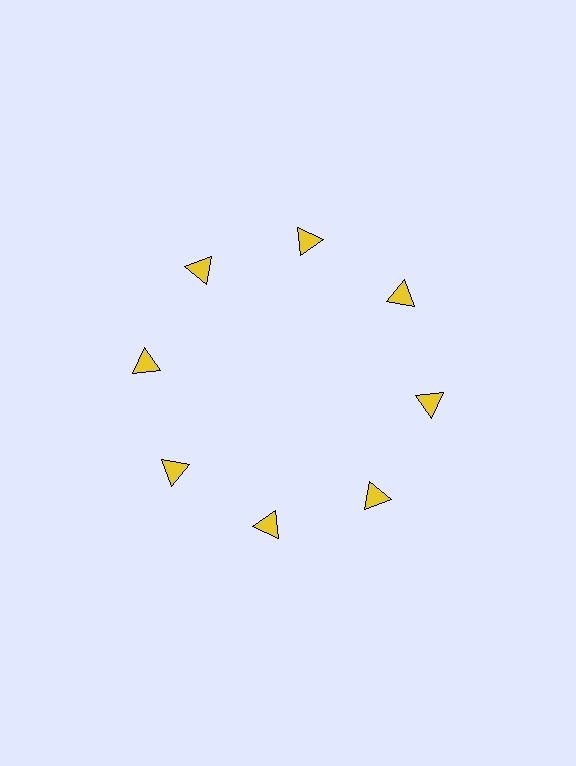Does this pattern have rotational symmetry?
Yes, this pattern has 8-fold rotational symmetry. It looks the same after rotating 45 degrees around the center.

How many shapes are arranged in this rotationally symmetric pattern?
There are 8 shapes, arranged in 8 groups of 1.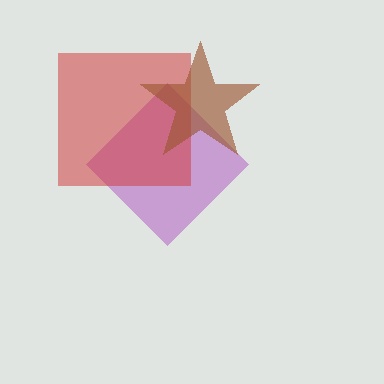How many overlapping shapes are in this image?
There are 3 overlapping shapes in the image.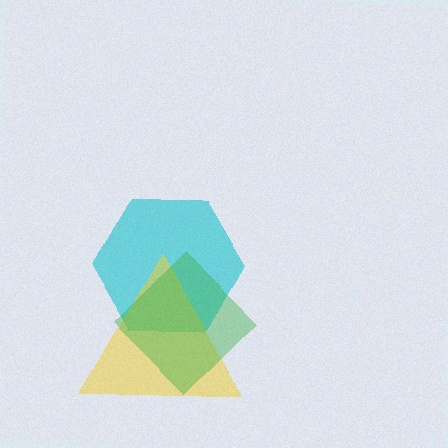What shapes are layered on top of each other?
The layered shapes are: a cyan hexagon, a yellow triangle, a green diamond.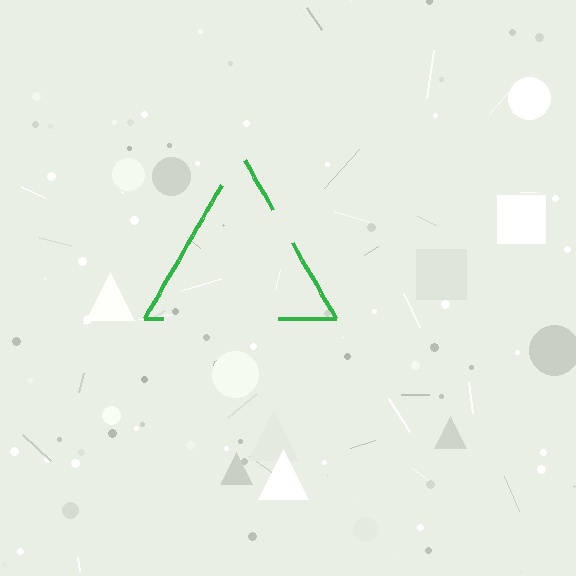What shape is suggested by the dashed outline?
The dashed outline suggests a triangle.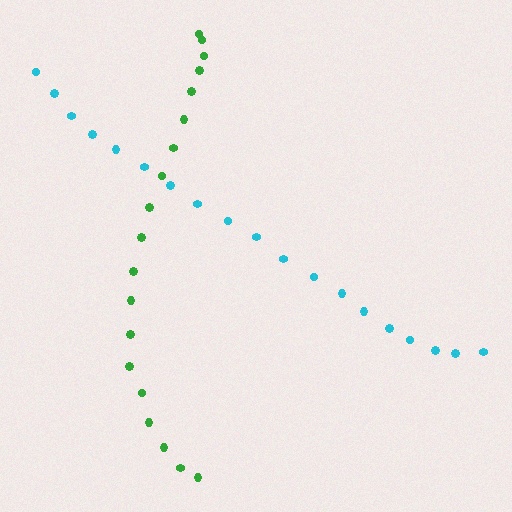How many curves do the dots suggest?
There are 2 distinct paths.